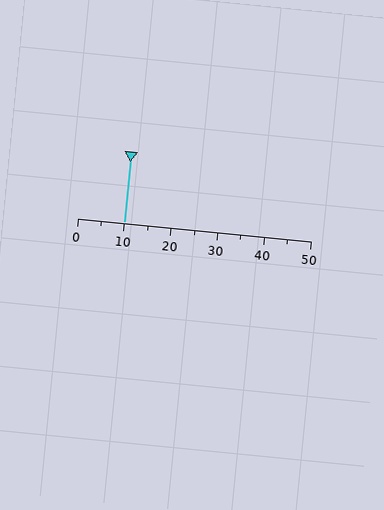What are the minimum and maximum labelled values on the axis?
The axis runs from 0 to 50.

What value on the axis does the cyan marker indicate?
The marker indicates approximately 10.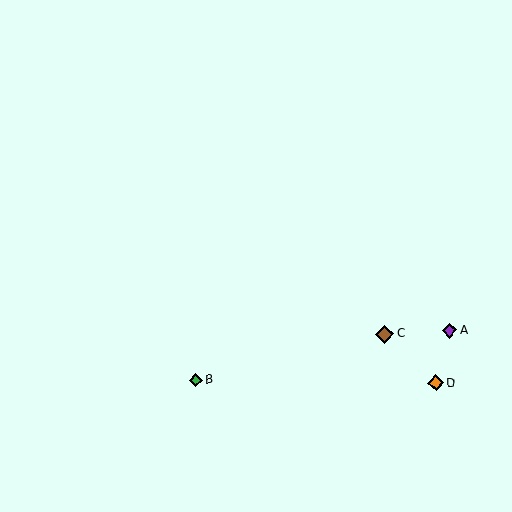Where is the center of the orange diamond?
The center of the orange diamond is at (436, 383).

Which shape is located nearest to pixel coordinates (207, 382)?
The green diamond (labeled B) at (196, 380) is nearest to that location.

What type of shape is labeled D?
Shape D is an orange diamond.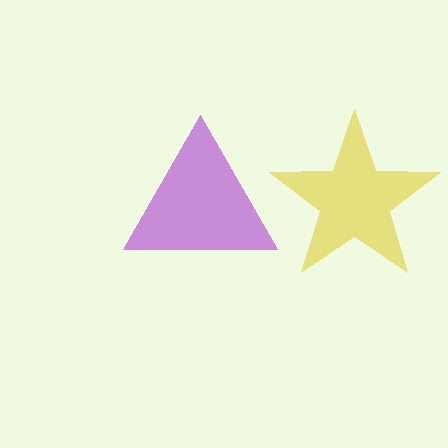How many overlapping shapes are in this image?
There are 2 overlapping shapes in the image.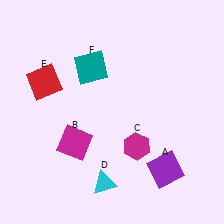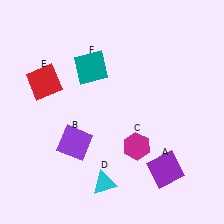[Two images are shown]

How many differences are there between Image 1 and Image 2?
There is 1 difference between the two images.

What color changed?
The square (B) changed from magenta in Image 1 to purple in Image 2.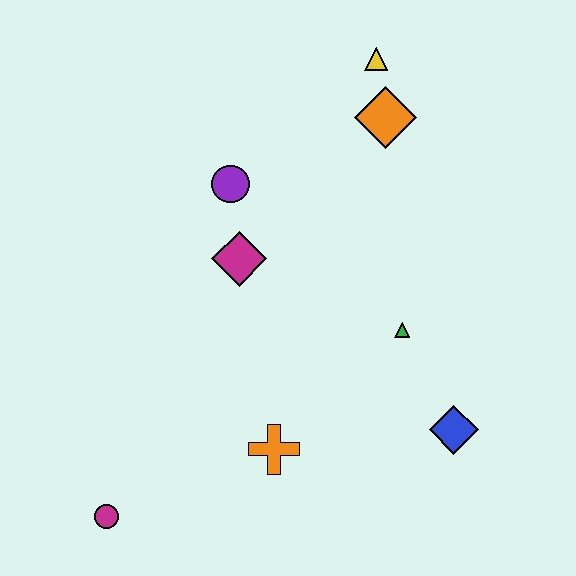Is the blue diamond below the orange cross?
No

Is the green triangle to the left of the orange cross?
No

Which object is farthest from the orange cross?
The yellow triangle is farthest from the orange cross.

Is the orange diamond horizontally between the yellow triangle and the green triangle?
Yes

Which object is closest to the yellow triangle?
The orange diamond is closest to the yellow triangle.